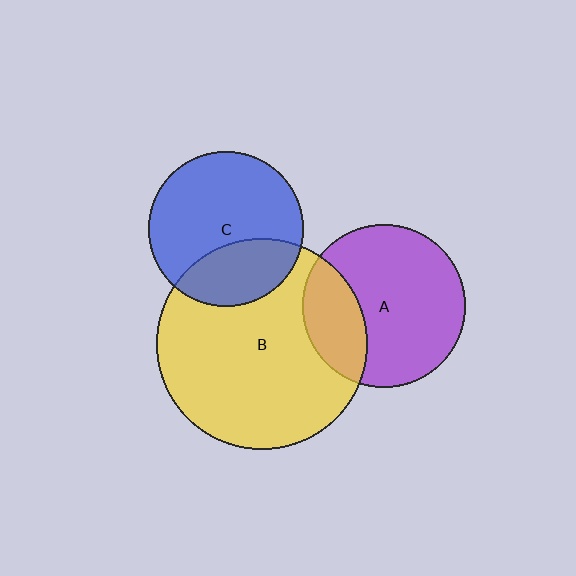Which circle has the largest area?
Circle B (yellow).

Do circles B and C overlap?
Yes.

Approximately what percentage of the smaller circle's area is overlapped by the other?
Approximately 30%.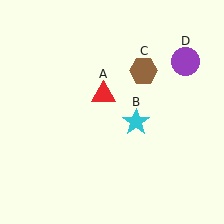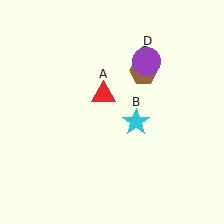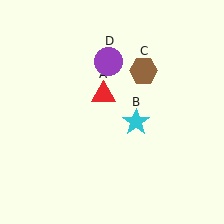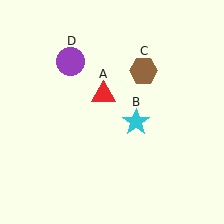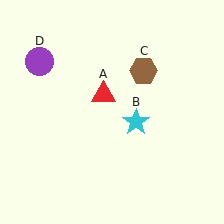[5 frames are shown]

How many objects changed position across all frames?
1 object changed position: purple circle (object D).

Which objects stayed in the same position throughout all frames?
Red triangle (object A) and cyan star (object B) and brown hexagon (object C) remained stationary.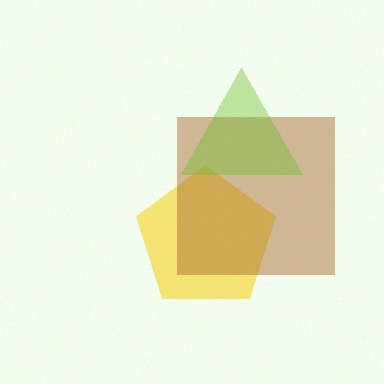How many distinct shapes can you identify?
There are 3 distinct shapes: a yellow pentagon, a brown square, a lime triangle.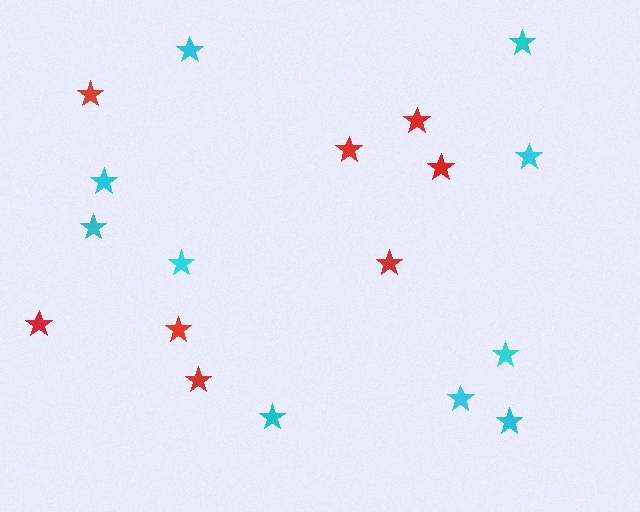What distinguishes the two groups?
There are 2 groups: one group of red stars (8) and one group of cyan stars (10).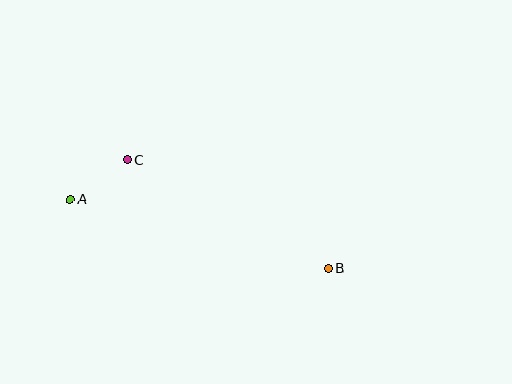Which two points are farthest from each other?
Points A and B are farthest from each other.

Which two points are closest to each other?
Points A and C are closest to each other.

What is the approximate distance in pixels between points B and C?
The distance between B and C is approximately 228 pixels.